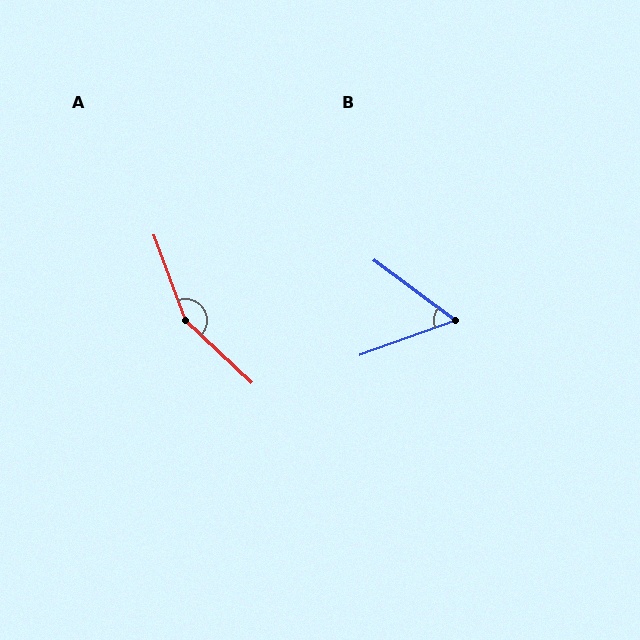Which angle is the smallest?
B, at approximately 57 degrees.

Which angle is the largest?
A, at approximately 153 degrees.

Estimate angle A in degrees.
Approximately 153 degrees.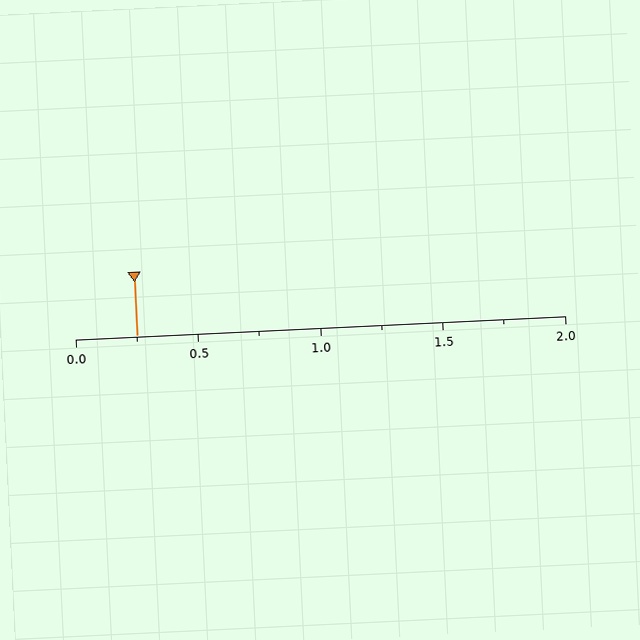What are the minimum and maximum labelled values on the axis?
The axis runs from 0.0 to 2.0.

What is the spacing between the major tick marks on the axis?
The major ticks are spaced 0.5 apart.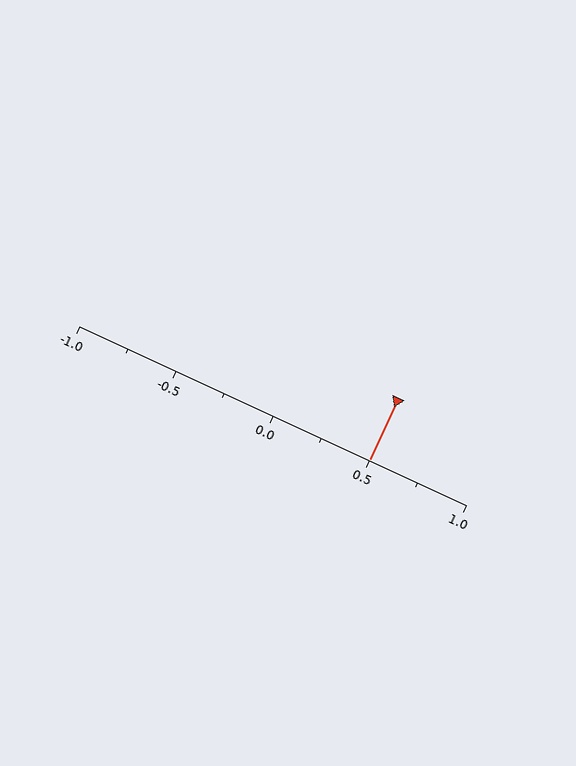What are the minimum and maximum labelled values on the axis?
The axis runs from -1.0 to 1.0.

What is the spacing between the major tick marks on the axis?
The major ticks are spaced 0.5 apart.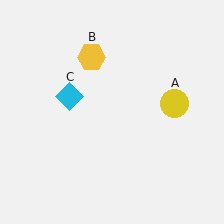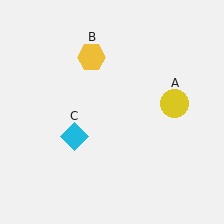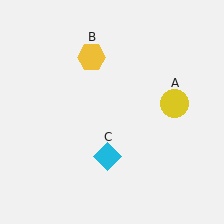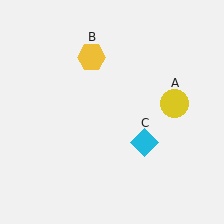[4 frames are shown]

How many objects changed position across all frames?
1 object changed position: cyan diamond (object C).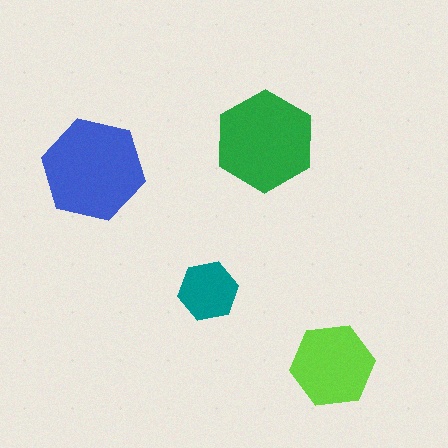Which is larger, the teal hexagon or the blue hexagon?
The blue one.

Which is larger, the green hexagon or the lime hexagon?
The green one.